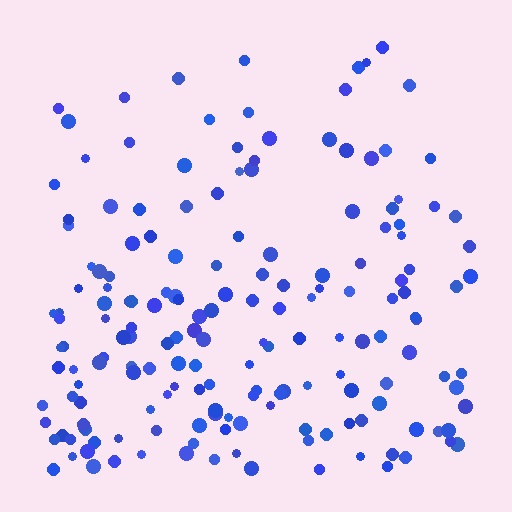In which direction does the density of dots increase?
From top to bottom, with the bottom side densest.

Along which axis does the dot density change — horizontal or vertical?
Vertical.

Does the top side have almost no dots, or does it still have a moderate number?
Still a moderate number, just noticeably fewer than the bottom.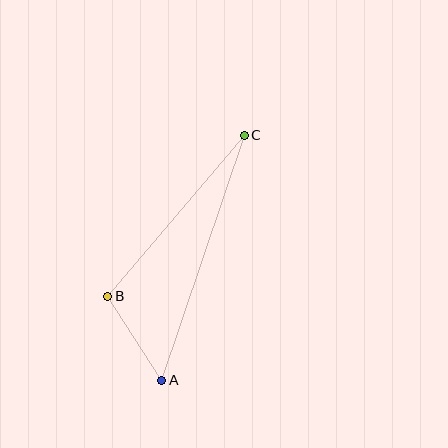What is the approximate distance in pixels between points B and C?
The distance between B and C is approximately 211 pixels.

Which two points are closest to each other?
Points A and B are closest to each other.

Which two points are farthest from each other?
Points A and C are farthest from each other.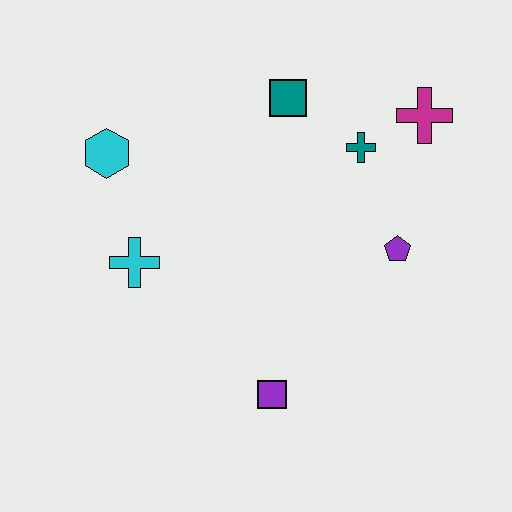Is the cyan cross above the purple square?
Yes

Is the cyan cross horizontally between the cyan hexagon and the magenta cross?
Yes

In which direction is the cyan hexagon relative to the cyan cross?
The cyan hexagon is above the cyan cross.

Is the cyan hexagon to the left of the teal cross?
Yes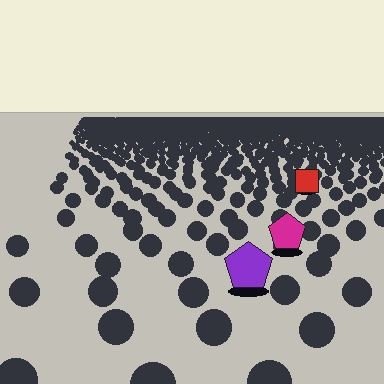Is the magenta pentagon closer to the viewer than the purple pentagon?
No. The purple pentagon is closer — you can tell from the texture gradient: the ground texture is coarser near it.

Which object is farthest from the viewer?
The red square is farthest from the viewer. It appears smaller and the ground texture around it is denser.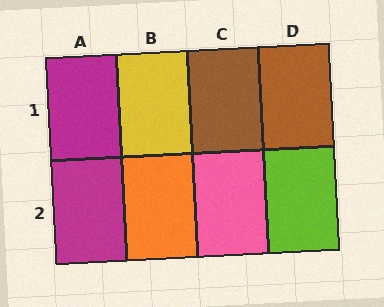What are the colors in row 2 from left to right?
Magenta, orange, pink, lime.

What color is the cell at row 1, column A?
Magenta.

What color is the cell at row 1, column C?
Brown.